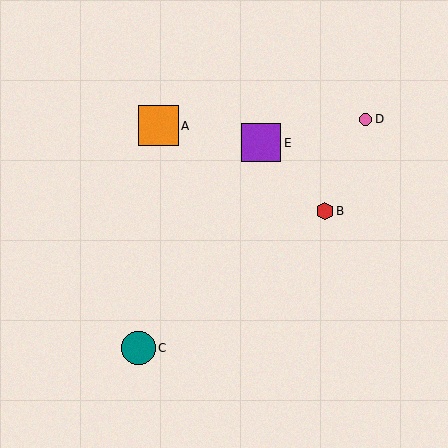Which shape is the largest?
The orange square (labeled A) is the largest.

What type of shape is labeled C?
Shape C is a teal circle.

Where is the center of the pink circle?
The center of the pink circle is at (365, 119).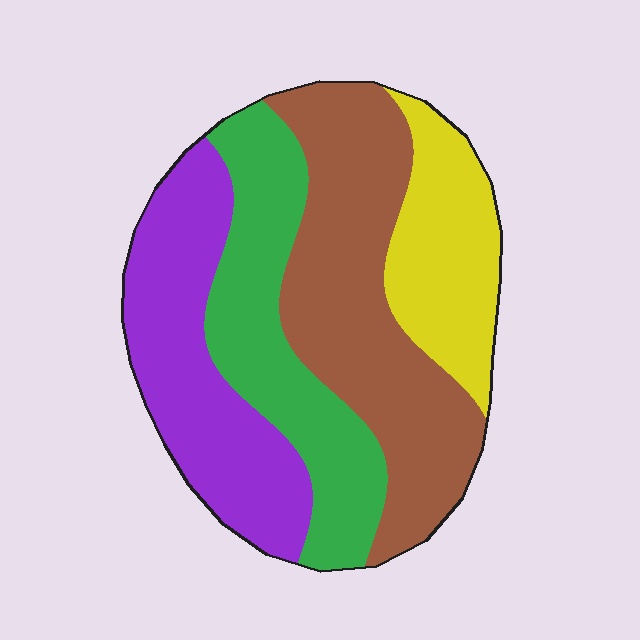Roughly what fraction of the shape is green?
Green takes up about one quarter (1/4) of the shape.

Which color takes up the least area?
Yellow, at roughly 15%.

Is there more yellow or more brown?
Brown.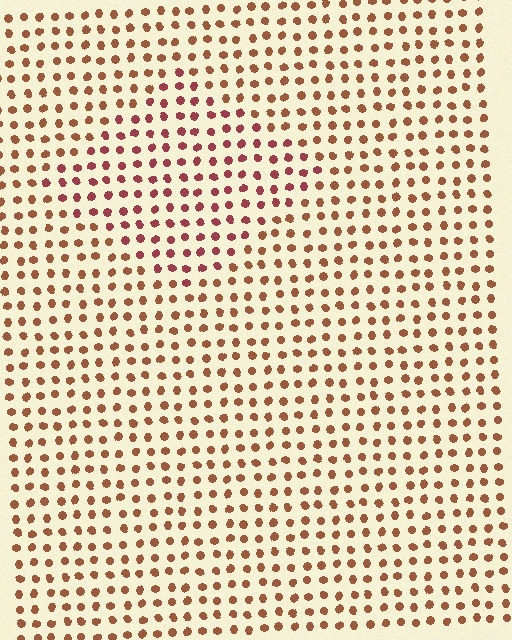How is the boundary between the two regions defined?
The boundary is defined purely by a slight shift in hue (about 28 degrees). Spacing, size, and orientation are identical on both sides.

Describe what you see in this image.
The image is filled with small brown elements in a uniform arrangement. A diamond-shaped region is visible where the elements are tinted to a slightly different hue, forming a subtle color boundary.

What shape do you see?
I see a diamond.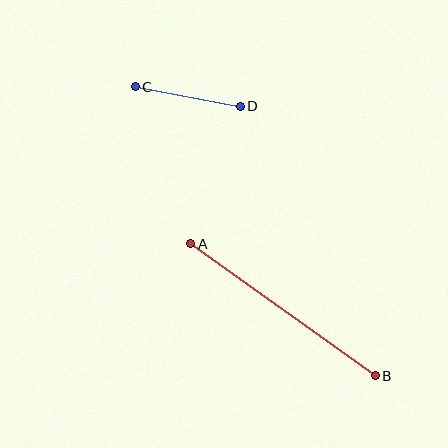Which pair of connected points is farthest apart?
Points A and B are farthest apart.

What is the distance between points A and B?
The distance is approximately 227 pixels.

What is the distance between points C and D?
The distance is approximately 107 pixels.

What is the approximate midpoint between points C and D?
The midpoint is at approximately (188, 97) pixels.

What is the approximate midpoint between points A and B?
The midpoint is at approximately (283, 310) pixels.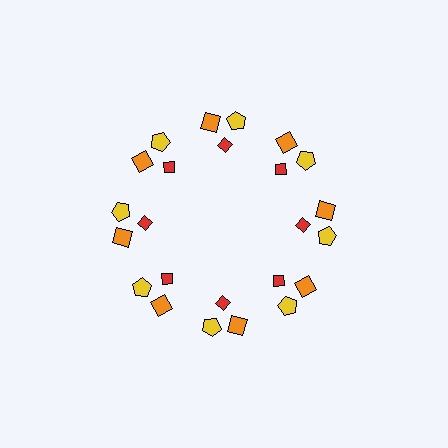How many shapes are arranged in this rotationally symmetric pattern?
There are 24 shapes, arranged in 8 groups of 3.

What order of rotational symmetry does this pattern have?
This pattern has 8-fold rotational symmetry.